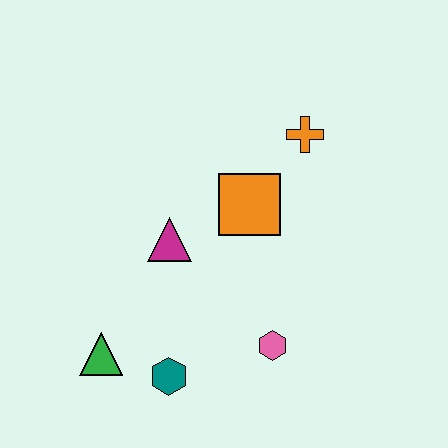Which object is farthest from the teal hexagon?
The orange cross is farthest from the teal hexagon.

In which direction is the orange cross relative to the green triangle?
The orange cross is above the green triangle.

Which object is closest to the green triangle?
The teal hexagon is closest to the green triangle.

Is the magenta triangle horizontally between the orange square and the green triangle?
Yes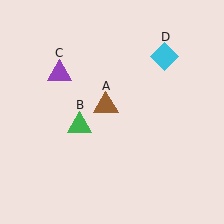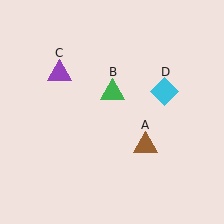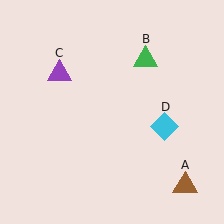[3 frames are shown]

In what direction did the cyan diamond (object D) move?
The cyan diamond (object D) moved down.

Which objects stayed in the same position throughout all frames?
Purple triangle (object C) remained stationary.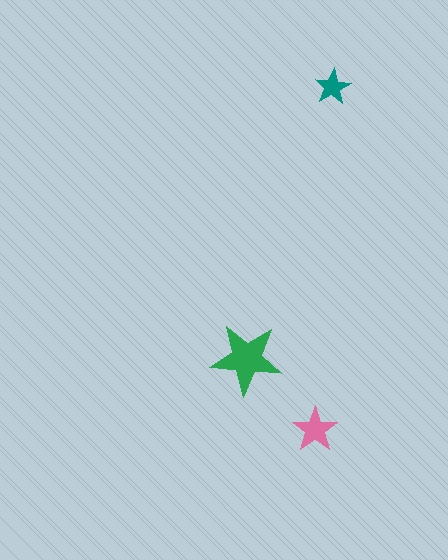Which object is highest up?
The teal star is topmost.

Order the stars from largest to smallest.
the green one, the pink one, the teal one.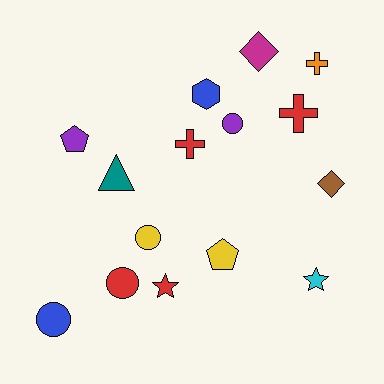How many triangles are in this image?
There is 1 triangle.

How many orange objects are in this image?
There is 1 orange object.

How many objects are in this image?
There are 15 objects.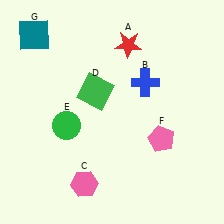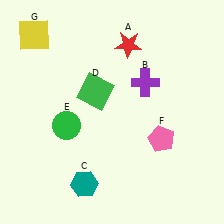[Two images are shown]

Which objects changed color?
B changed from blue to purple. C changed from pink to teal. G changed from teal to yellow.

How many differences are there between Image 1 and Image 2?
There are 3 differences between the two images.